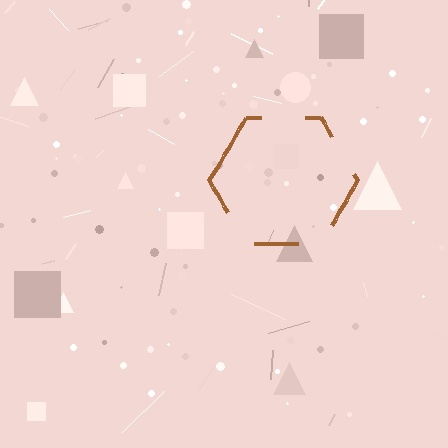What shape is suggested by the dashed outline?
The dashed outline suggests a hexagon.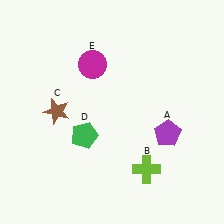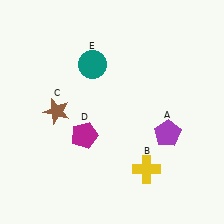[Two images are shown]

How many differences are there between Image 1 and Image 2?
There are 3 differences between the two images.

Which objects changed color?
B changed from lime to yellow. D changed from green to magenta. E changed from magenta to teal.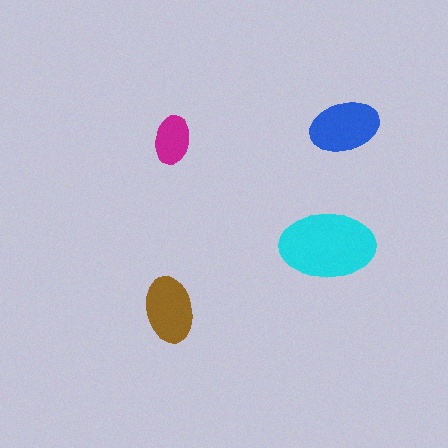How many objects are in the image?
There are 4 objects in the image.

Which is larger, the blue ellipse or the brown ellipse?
The blue one.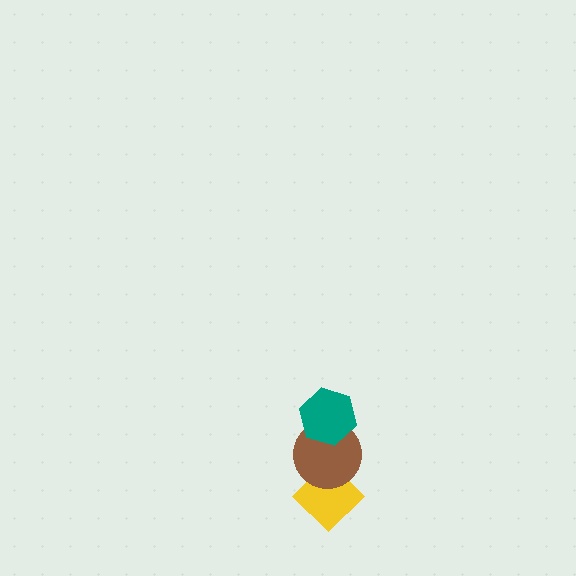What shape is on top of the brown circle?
The teal hexagon is on top of the brown circle.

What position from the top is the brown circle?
The brown circle is 2nd from the top.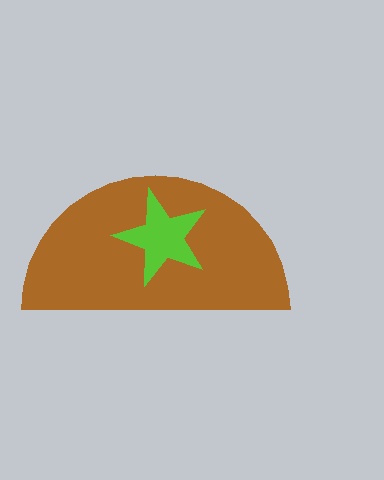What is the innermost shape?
The lime star.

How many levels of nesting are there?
2.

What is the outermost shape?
The brown semicircle.